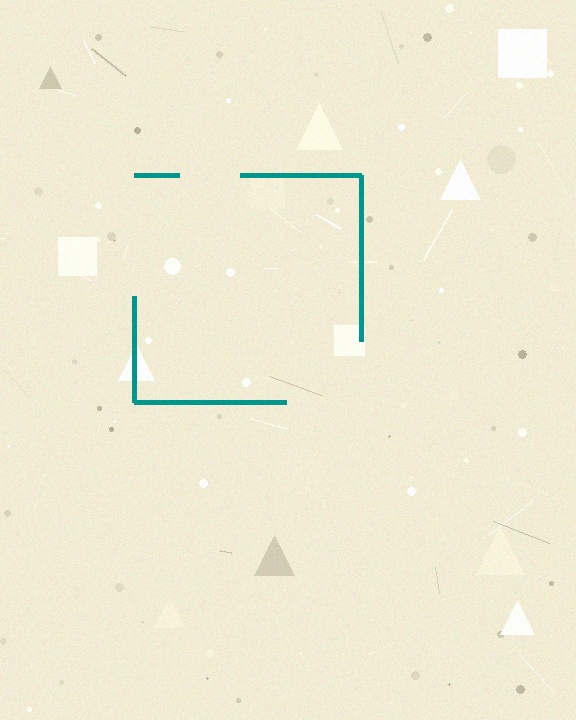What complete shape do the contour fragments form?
The contour fragments form a square.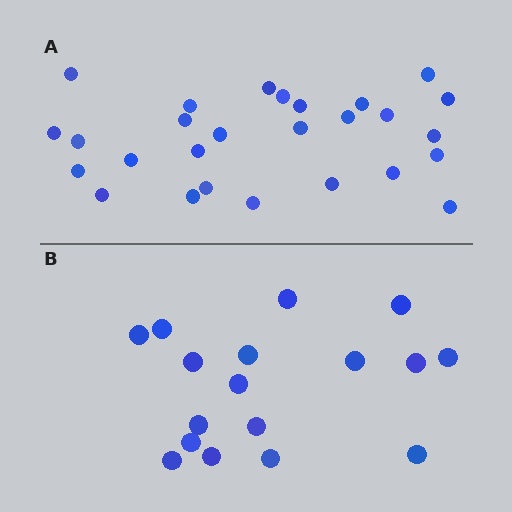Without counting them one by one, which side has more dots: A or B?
Region A (the top region) has more dots.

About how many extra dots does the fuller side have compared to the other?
Region A has roughly 10 or so more dots than region B.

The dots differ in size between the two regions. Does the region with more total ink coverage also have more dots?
No. Region B has more total ink coverage because its dots are larger, but region A actually contains more individual dots. Total area can be misleading — the number of items is what matters here.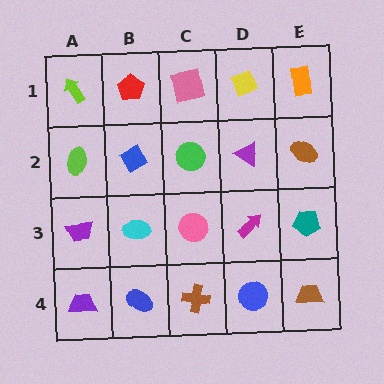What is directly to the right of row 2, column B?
A green circle.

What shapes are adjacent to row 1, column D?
A purple triangle (row 2, column D), a pink square (row 1, column C), an orange rectangle (row 1, column E).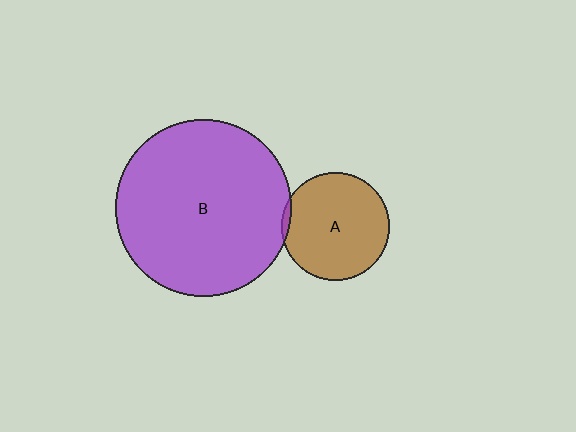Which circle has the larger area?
Circle B (purple).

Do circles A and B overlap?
Yes.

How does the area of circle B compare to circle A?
Approximately 2.6 times.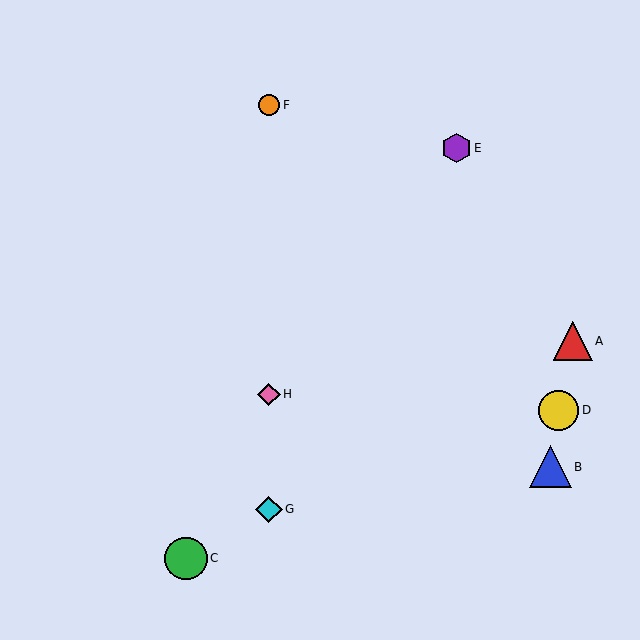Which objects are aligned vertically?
Objects F, G, H are aligned vertically.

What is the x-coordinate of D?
Object D is at x≈558.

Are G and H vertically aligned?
Yes, both are at x≈269.